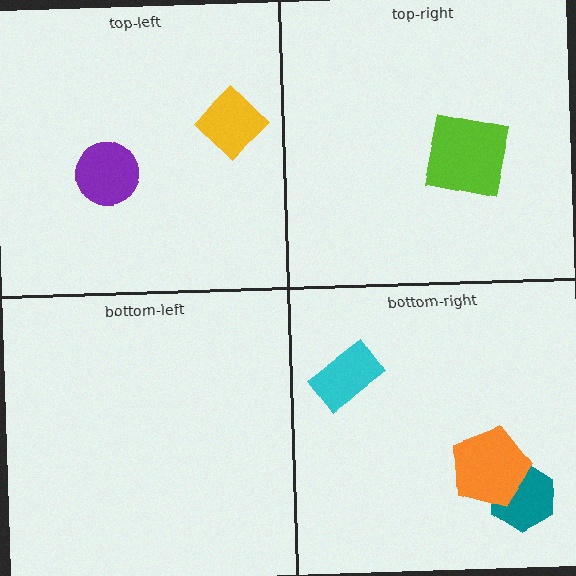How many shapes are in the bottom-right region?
3.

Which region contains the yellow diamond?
The top-left region.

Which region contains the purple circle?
The top-left region.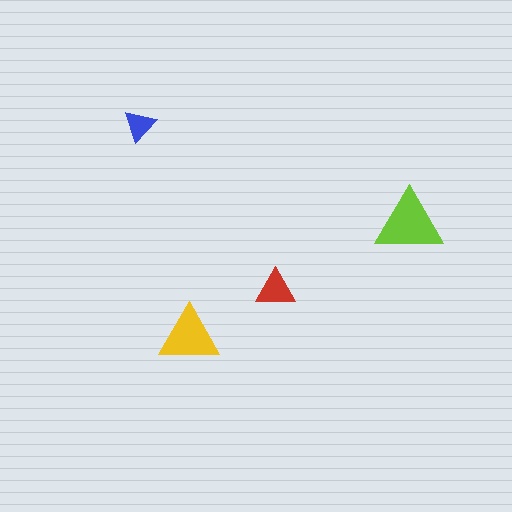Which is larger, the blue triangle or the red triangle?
The red one.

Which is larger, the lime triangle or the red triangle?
The lime one.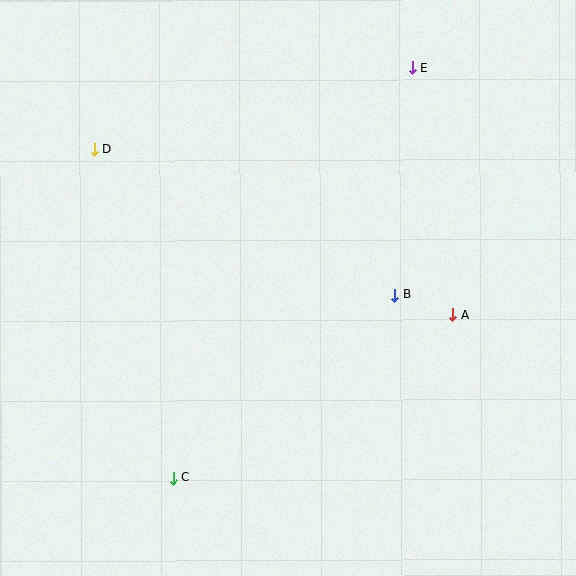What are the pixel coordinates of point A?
Point A is at (453, 315).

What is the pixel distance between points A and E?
The distance between A and E is 250 pixels.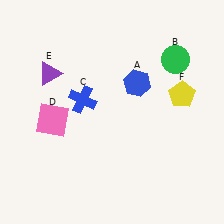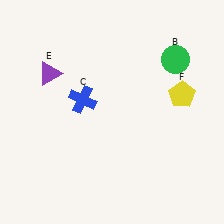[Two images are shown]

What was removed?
The blue hexagon (A), the pink square (D) were removed in Image 2.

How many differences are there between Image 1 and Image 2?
There are 2 differences between the two images.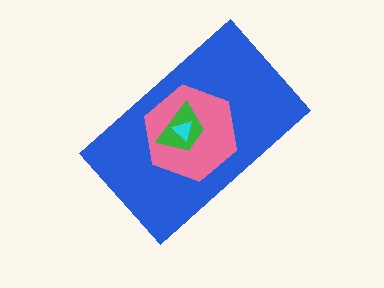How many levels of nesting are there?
4.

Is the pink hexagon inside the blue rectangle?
Yes.